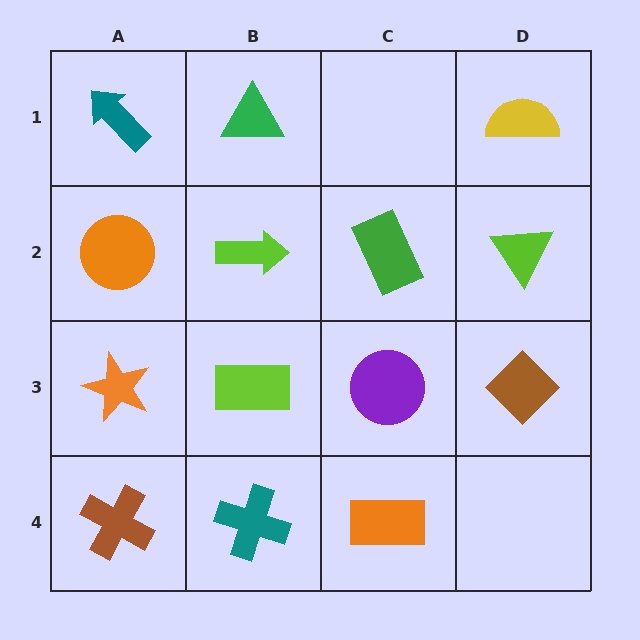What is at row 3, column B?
A lime rectangle.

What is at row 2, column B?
A lime arrow.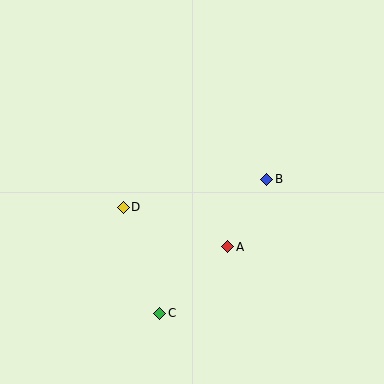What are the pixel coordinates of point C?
Point C is at (160, 313).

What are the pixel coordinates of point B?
Point B is at (267, 179).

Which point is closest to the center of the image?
Point A at (228, 247) is closest to the center.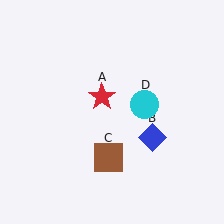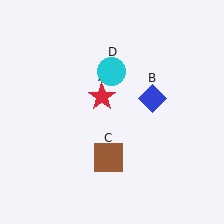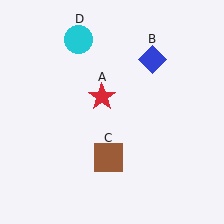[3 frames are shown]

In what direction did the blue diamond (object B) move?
The blue diamond (object B) moved up.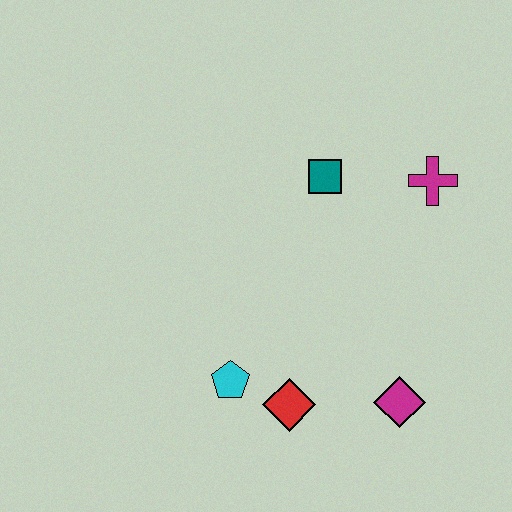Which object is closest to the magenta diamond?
The red diamond is closest to the magenta diamond.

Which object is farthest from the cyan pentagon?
The magenta cross is farthest from the cyan pentagon.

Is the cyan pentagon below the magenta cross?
Yes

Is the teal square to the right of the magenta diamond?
No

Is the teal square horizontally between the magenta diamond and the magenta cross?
No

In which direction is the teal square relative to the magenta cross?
The teal square is to the left of the magenta cross.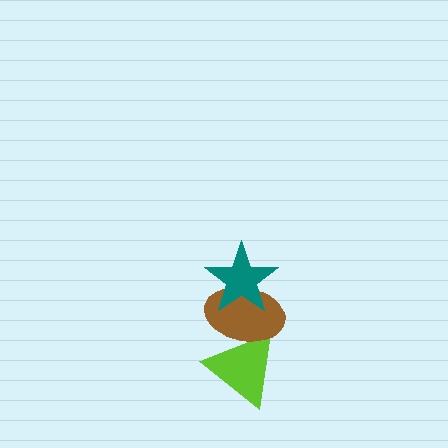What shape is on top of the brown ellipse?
The teal star is on top of the brown ellipse.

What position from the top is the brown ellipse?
The brown ellipse is 2nd from the top.